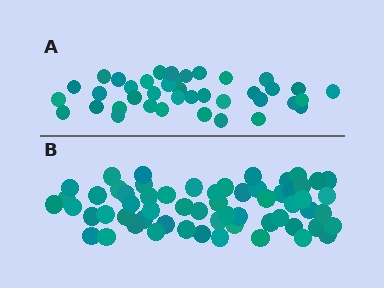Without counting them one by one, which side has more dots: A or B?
Region B (the bottom region) has more dots.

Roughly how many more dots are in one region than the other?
Region B has approximately 20 more dots than region A.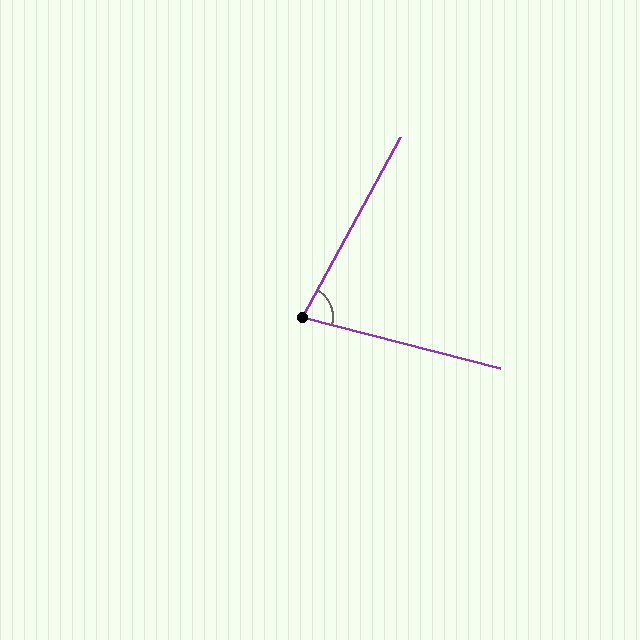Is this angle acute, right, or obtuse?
It is acute.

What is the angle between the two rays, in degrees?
Approximately 76 degrees.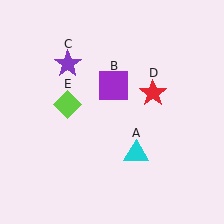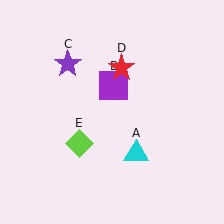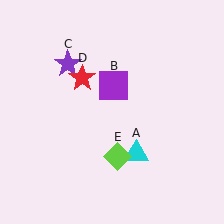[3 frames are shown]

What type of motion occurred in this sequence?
The red star (object D), lime diamond (object E) rotated counterclockwise around the center of the scene.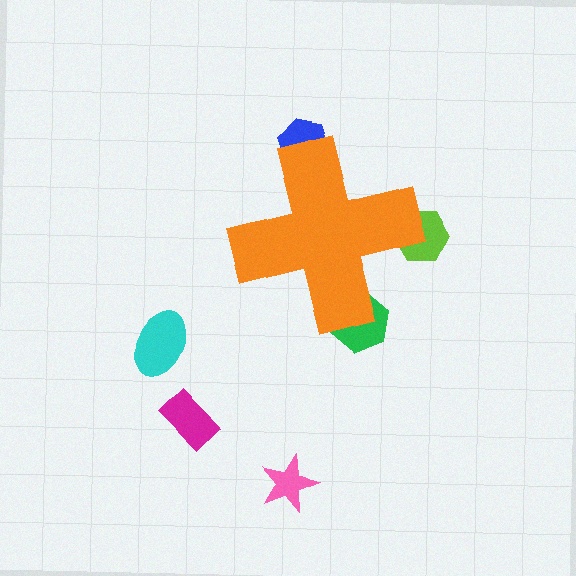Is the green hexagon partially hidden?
Yes, the green hexagon is partially hidden behind the orange cross.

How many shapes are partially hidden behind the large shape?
3 shapes are partially hidden.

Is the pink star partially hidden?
No, the pink star is fully visible.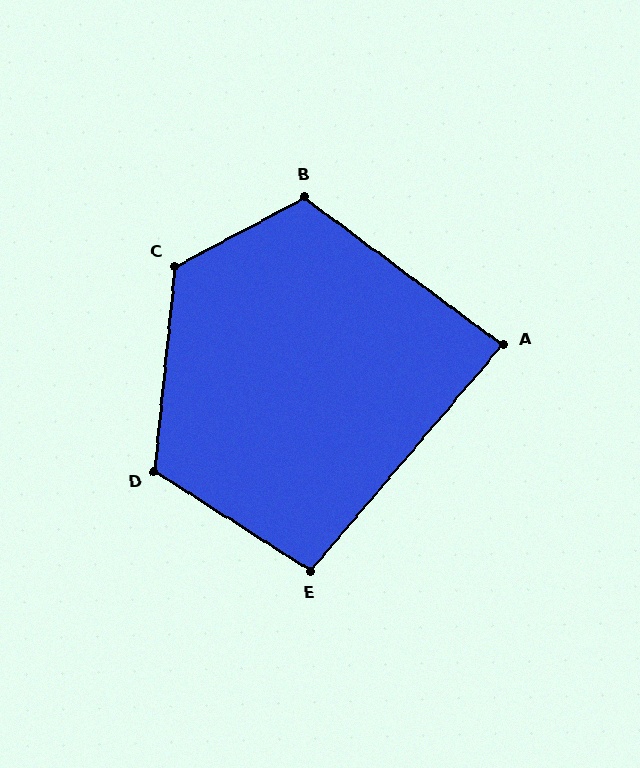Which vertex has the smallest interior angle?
A, at approximately 86 degrees.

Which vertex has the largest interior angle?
C, at approximately 123 degrees.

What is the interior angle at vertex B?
Approximately 115 degrees (obtuse).